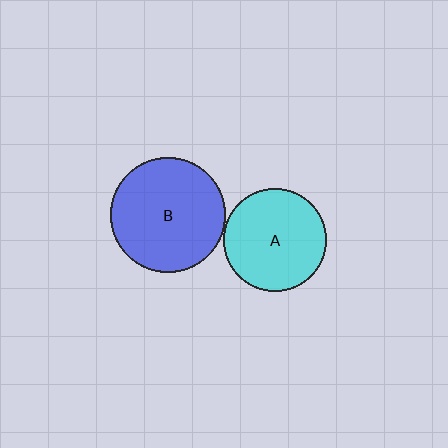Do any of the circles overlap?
No, none of the circles overlap.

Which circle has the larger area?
Circle B (blue).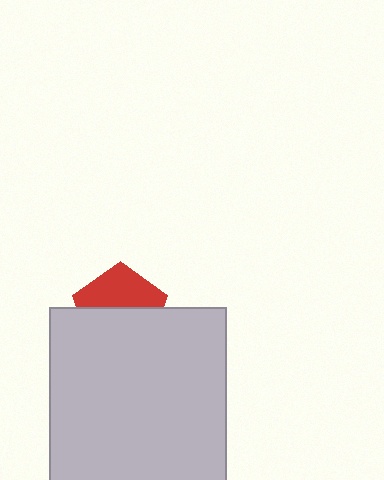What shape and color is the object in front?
The object in front is a light gray square.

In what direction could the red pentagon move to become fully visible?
The red pentagon could move up. That would shift it out from behind the light gray square entirely.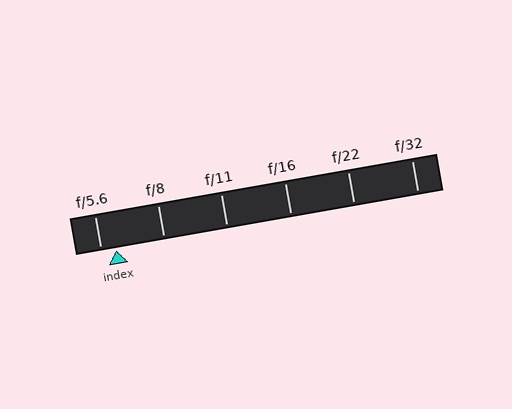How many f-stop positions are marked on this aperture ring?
There are 6 f-stop positions marked.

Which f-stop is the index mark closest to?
The index mark is closest to f/5.6.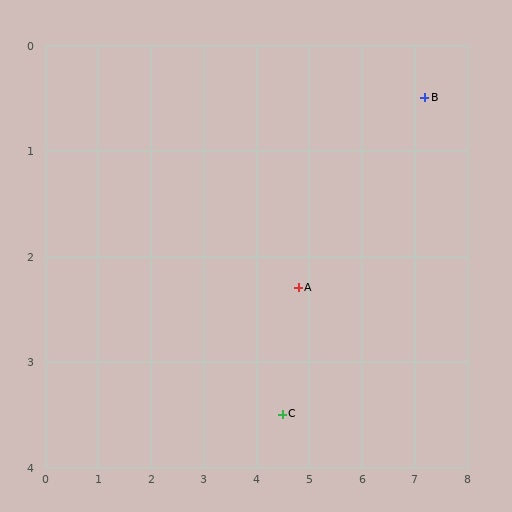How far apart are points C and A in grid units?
Points C and A are about 1.2 grid units apart.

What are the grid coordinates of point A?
Point A is at approximately (4.8, 2.3).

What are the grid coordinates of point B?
Point B is at approximately (7.2, 0.5).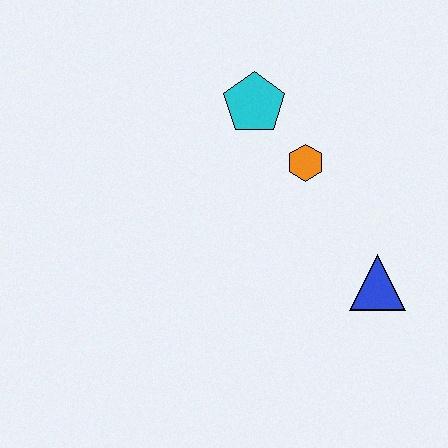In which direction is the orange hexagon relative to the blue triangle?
The orange hexagon is above the blue triangle.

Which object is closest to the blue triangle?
The orange hexagon is closest to the blue triangle.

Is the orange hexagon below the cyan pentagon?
Yes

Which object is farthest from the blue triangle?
The cyan pentagon is farthest from the blue triangle.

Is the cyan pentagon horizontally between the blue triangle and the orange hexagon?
No